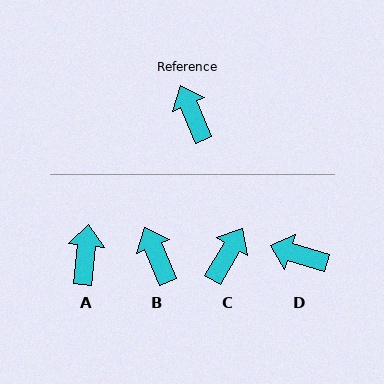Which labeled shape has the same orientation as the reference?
B.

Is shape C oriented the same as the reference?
No, it is off by about 53 degrees.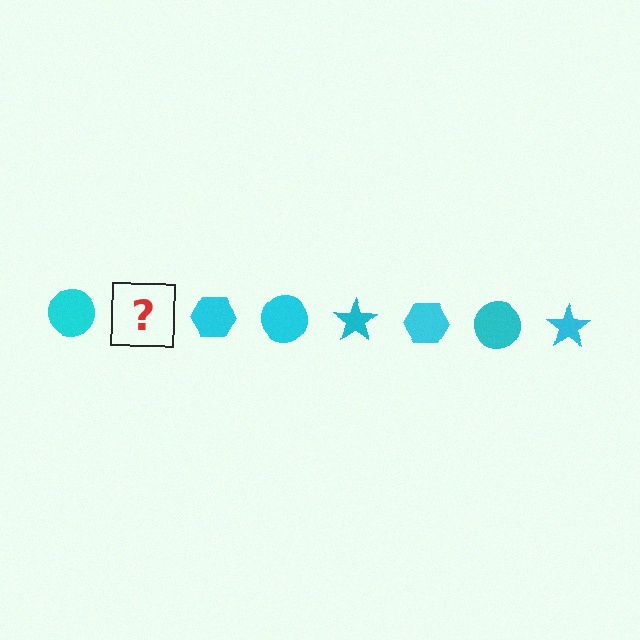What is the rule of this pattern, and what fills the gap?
The rule is that the pattern cycles through circle, star, hexagon shapes in cyan. The gap should be filled with a cyan star.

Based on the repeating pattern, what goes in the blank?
The blank should be a cyan star.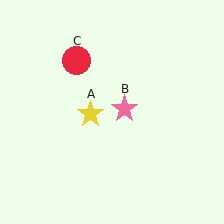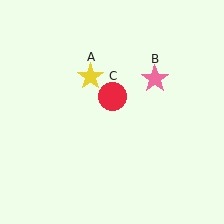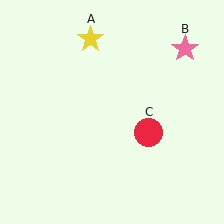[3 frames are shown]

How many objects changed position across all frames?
3 objects changed position: yellow star (object A), pink star (object B), red circle (object C).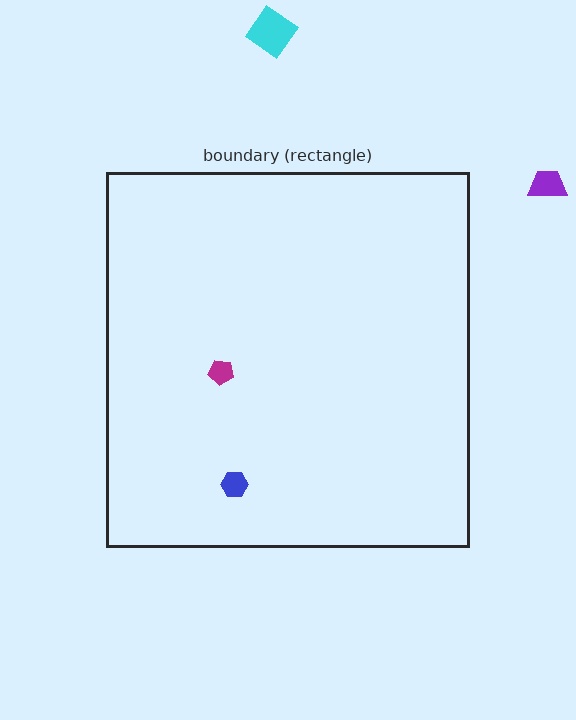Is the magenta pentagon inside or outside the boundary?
Inside.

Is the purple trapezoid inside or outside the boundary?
Outside.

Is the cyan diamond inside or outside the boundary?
Outside.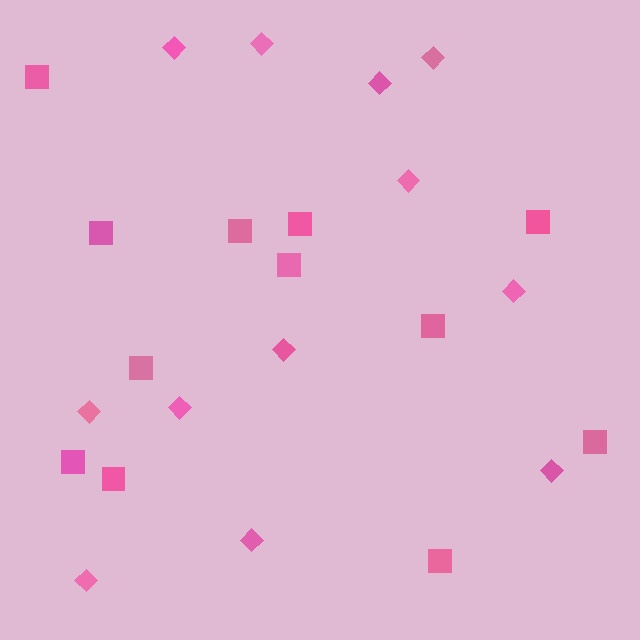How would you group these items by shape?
There are 2 groups: one group of squares (12) and one group of diamonds (12).